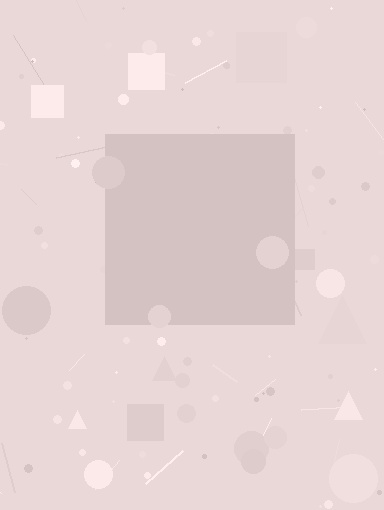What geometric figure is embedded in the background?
A square is embedded in the background.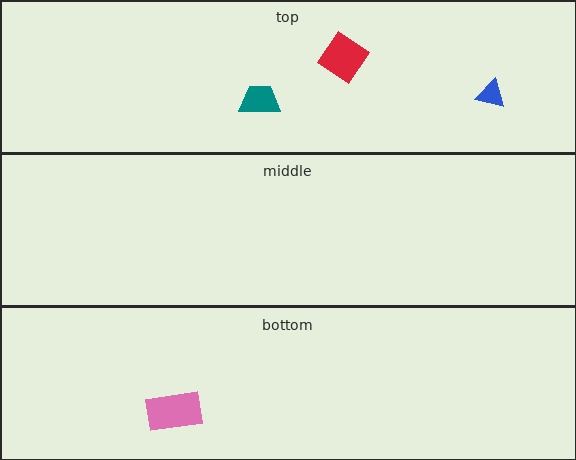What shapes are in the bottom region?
The pink rectangle.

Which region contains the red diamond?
The top region.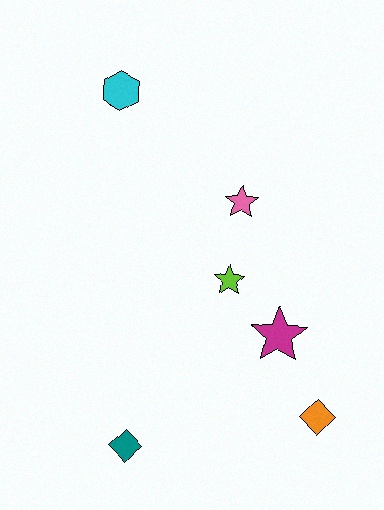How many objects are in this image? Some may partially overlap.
There are 6 objects.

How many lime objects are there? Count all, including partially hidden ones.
There is 1 lime object.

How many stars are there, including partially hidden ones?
There are 3 stars.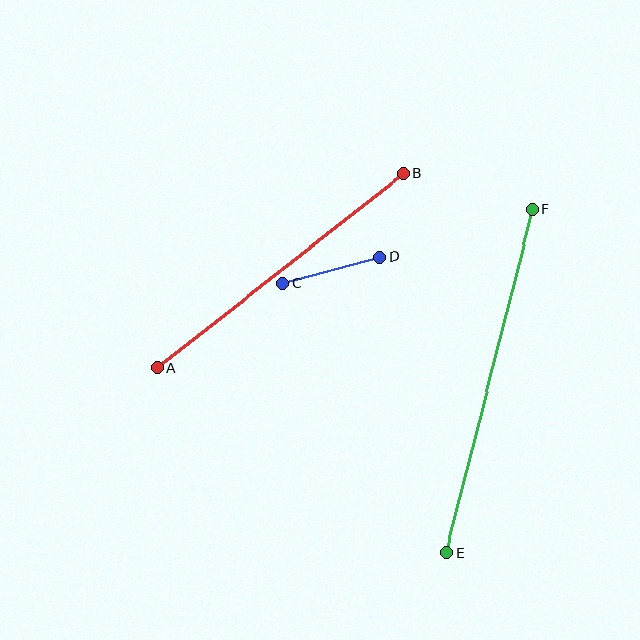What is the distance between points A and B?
The distance is approximately 314 pixels.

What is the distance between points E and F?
The distance is approximately 354 pixels.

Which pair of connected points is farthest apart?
Points E and F are farthest apart.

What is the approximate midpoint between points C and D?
The midpoint is at approximately (331, 270) pixels.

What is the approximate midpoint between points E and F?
The midpoint is at approximately (489, 381) pixels.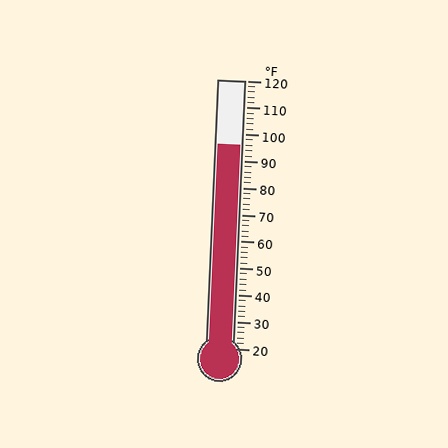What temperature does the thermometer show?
The thermometer shows approximately 96°F.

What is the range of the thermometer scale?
The thermometer scale ranges from 20°F to 120°F.